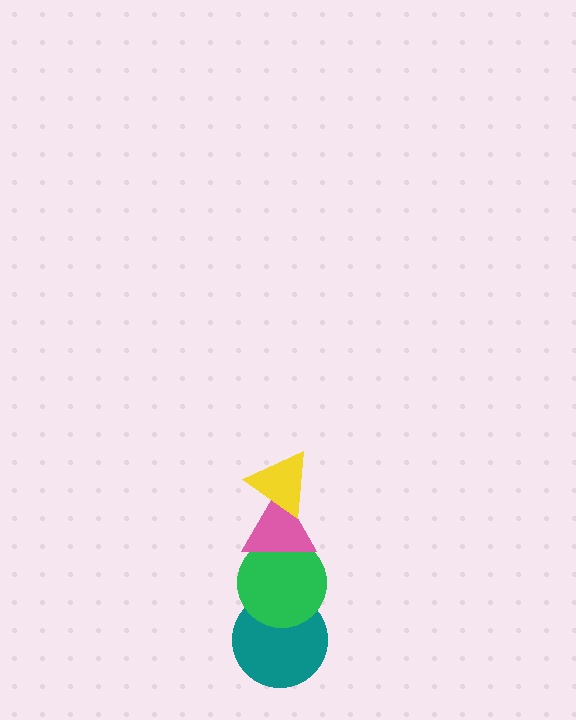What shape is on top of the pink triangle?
The yellow triangle is on top of the pink triangle.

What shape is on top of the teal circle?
The green circle is on top of the teal circle.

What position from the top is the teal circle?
The teal circle is 4th from the top.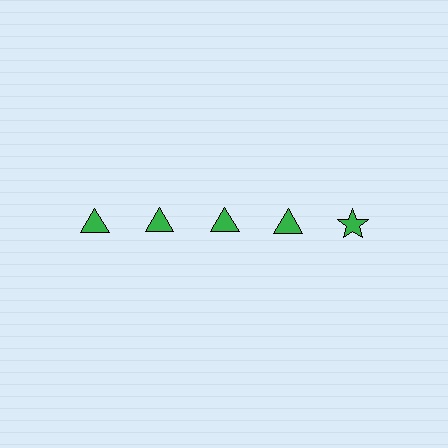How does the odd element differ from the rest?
It has a different shape: star instead of triangle.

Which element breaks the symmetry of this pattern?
The green star in the top row, rightmost column breaks the symmetry. All other shapes are green triangles.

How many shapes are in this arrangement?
There are 5 shapes arranged in a grid pattern.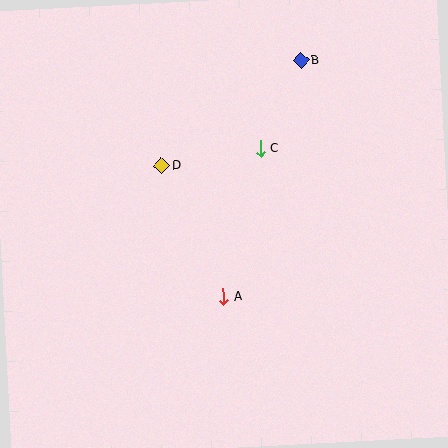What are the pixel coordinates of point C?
Point C is at (260, 149).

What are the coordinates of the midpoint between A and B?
The midpoint between A and B is at (262, 179).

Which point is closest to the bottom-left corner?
Point A is closest to the bottom-left corner.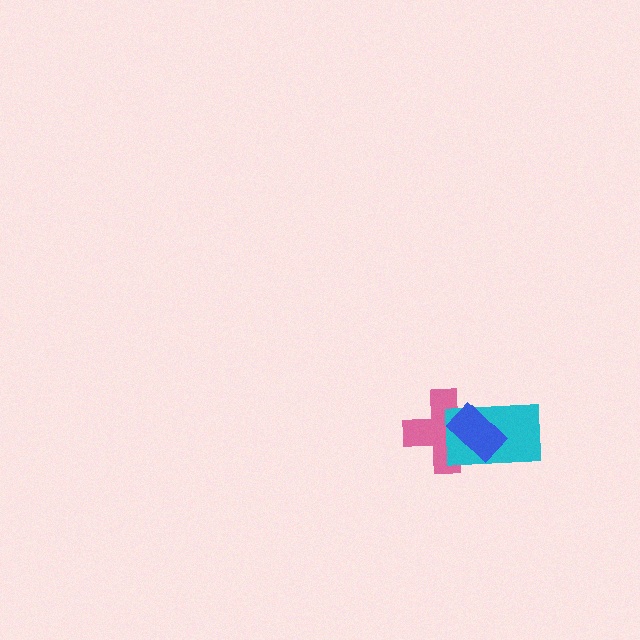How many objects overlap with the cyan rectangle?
2 objects overlap with the cyan rectangle.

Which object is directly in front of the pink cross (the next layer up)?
The cyan rectangle is directly in front of the pink cross.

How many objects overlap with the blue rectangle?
2 objects overlap with the blue rectangle.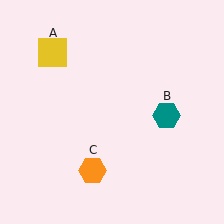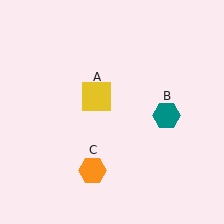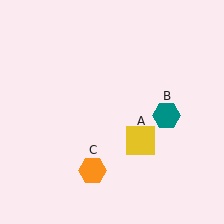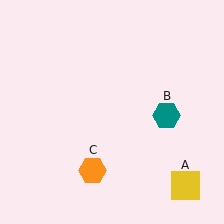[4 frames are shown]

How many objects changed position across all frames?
1 object changed position: yellow square (object A).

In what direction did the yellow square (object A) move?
The yellow square (object A) moved down and to the right.